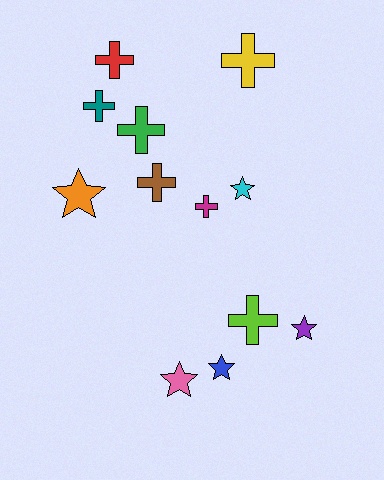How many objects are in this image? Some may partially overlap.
There are 12 objects.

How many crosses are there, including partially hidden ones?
There are 7 crosses.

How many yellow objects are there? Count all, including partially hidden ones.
There is 1 yellow object.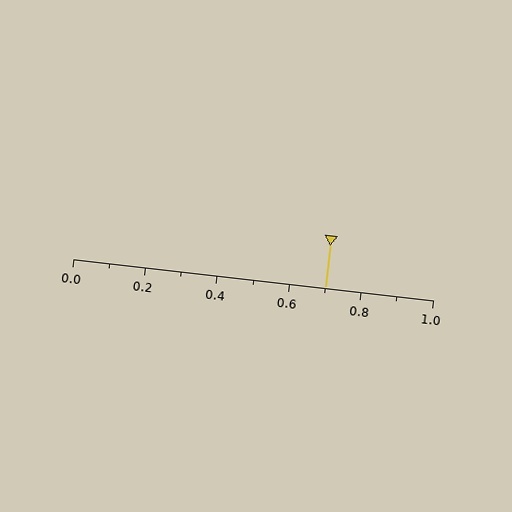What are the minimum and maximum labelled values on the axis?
The axis runs from 0.0 to 1.0.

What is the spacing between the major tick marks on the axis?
The major ticks are spaced 0.2 apart.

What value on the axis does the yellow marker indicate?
The marker indicates approximately 0.7.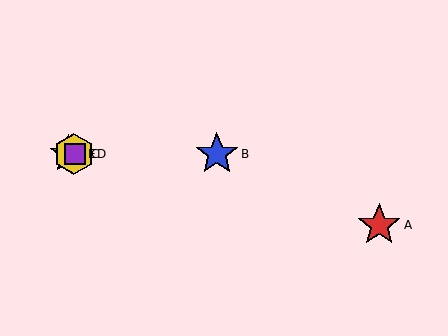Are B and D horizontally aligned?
Yes, both are at y≈154.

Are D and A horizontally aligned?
No, D is at y≈154 and A is at y≈225.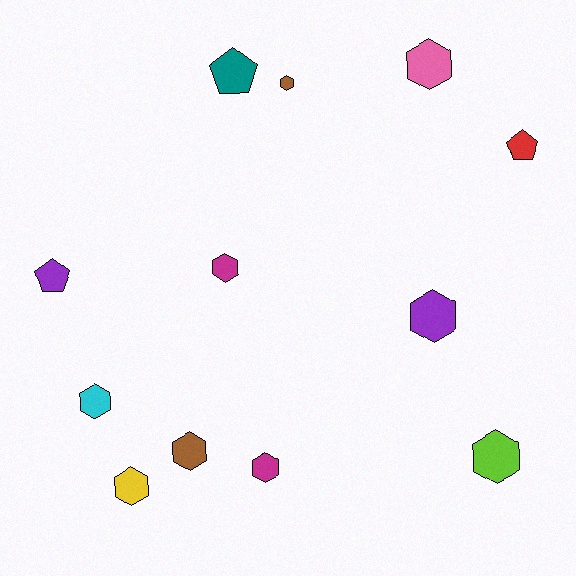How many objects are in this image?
There are 12 objects.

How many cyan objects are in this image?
There is 1 cyan object.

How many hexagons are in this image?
There are 9 hexagons.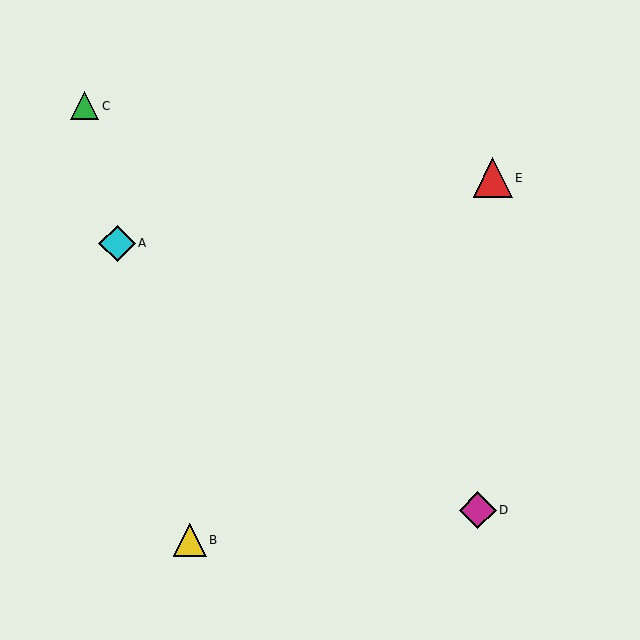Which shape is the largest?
The red triangle (labeled E) is the largest.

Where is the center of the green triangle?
The center of the green triangle is at (85, 106).